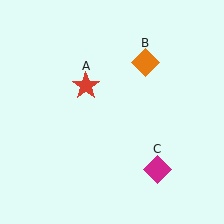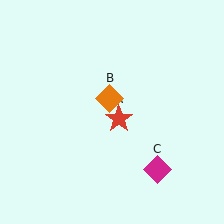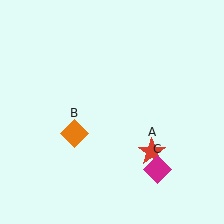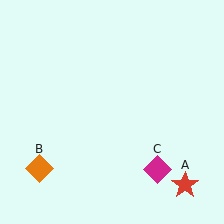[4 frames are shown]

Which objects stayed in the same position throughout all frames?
Magenta diamond (object C) remained stationary.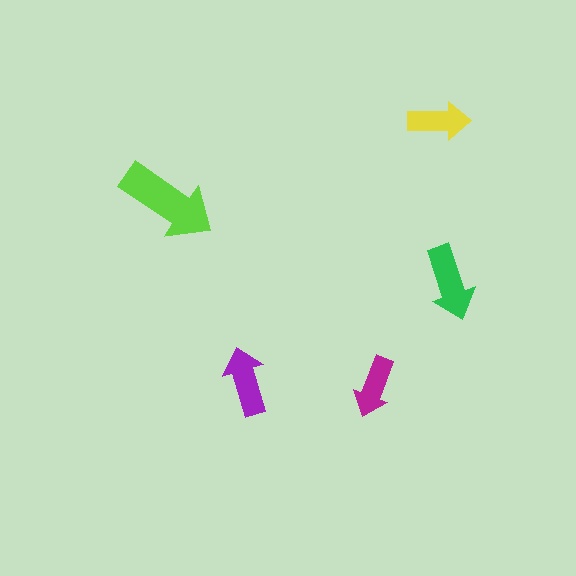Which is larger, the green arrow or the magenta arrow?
The green one.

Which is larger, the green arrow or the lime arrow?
The lime one.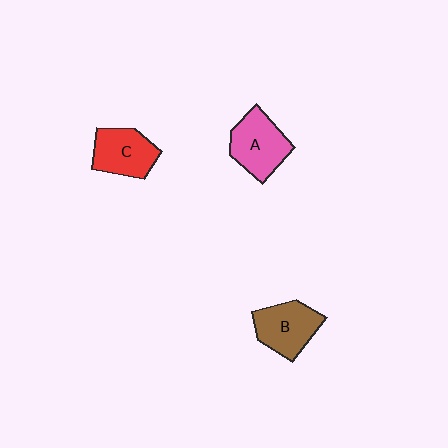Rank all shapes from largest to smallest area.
From largest to smallest: A (pink), B (brown), C (red).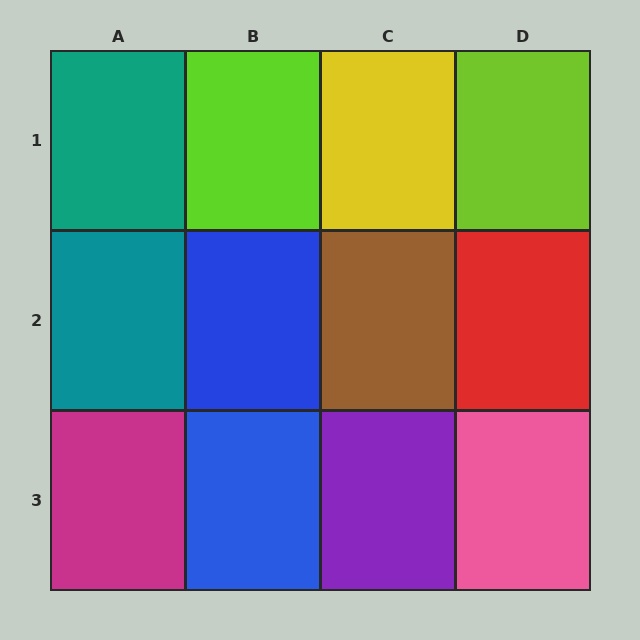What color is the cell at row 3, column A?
Magenta.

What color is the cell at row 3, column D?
Pink.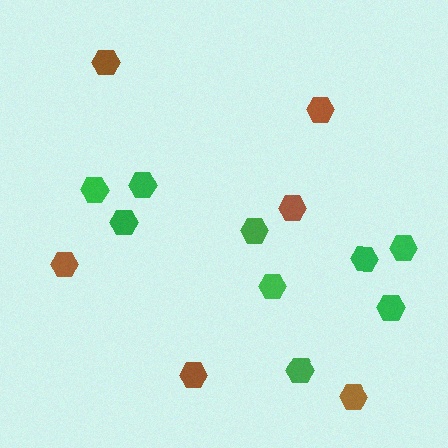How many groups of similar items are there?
There are 2 groups: one group of brown hexagons (6) and one group of green hexagons (9).